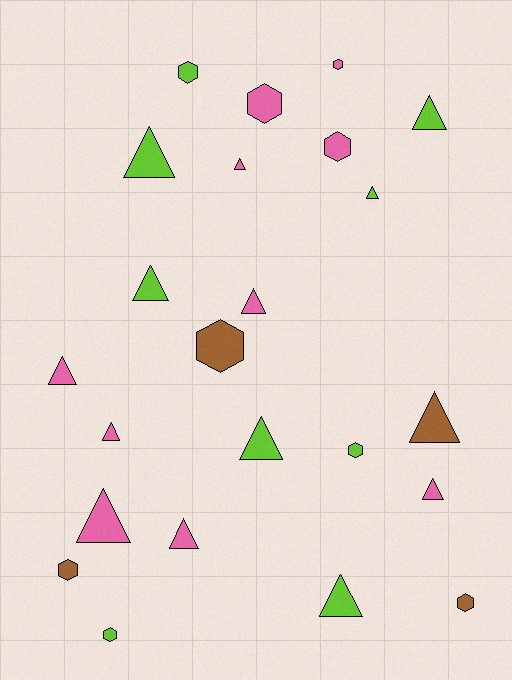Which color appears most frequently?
Pink, with 10 objects.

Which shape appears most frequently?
Triangle, with 14 objects.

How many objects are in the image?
There are 23 objects.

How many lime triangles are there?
There are 6 lime triangles.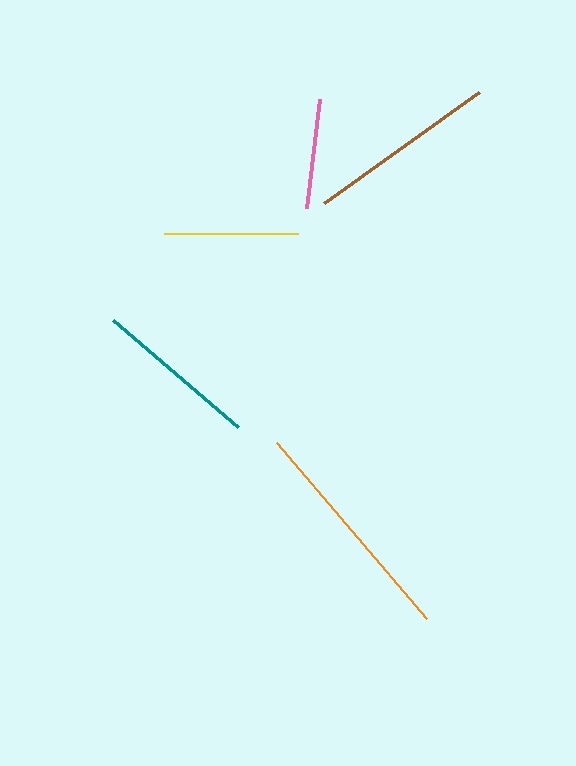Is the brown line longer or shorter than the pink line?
The brown line is longer than the pink line.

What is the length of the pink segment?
The pink segment is approximately 110 pixels long.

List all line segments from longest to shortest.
From longest to shortest: orange, brown, teal, yellow, pink.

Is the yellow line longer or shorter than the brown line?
The brown line is longer than the yellow line.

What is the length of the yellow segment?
The yellow segment is approximately 134 pixels long.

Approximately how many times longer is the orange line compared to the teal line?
The orange line is approximately 1.4 times the length of the teal line.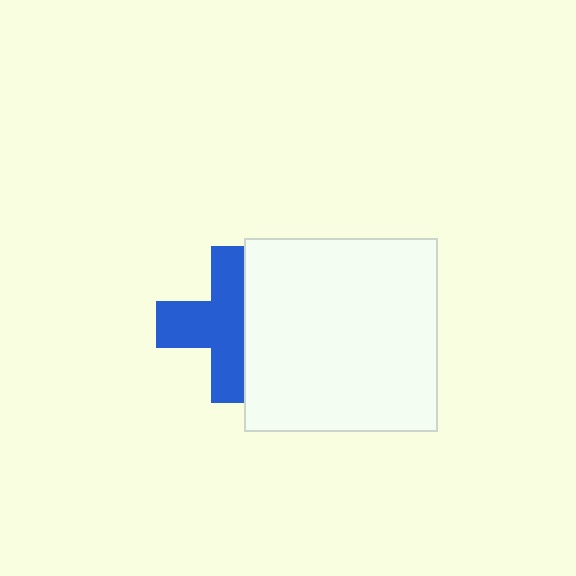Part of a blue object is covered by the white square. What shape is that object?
It is a cross.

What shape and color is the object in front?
The object in front is a white square.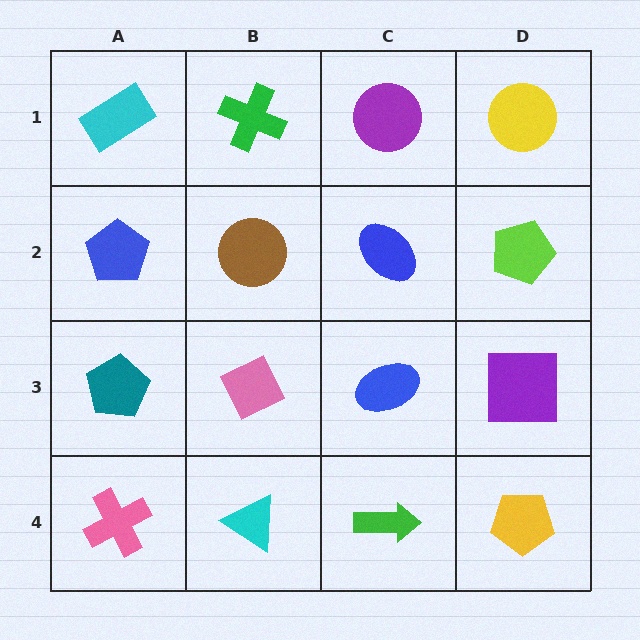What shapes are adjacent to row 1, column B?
A brown circle (row 2, column B), a cyan rectangle (row 1, column A), a purple circle (row 1, column C).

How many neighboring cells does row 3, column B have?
4.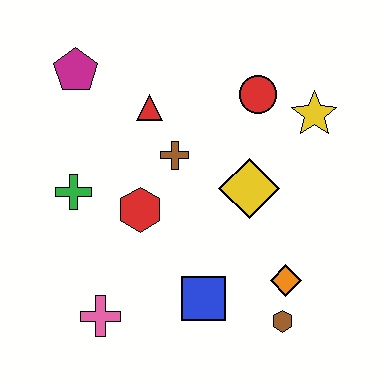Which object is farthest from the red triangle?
The brown hexagon is farthest from the red triangle.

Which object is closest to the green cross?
The red hexagon is closest to the green cross.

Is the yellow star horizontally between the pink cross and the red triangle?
No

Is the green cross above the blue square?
Yes